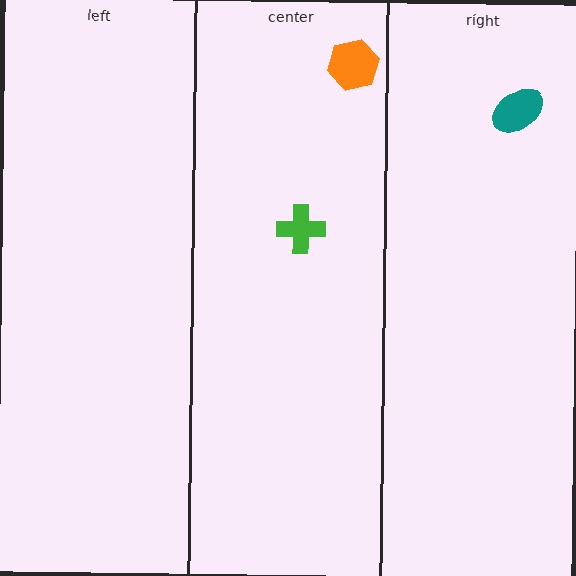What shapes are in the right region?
The teal ellipse.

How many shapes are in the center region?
2.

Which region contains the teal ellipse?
The right region.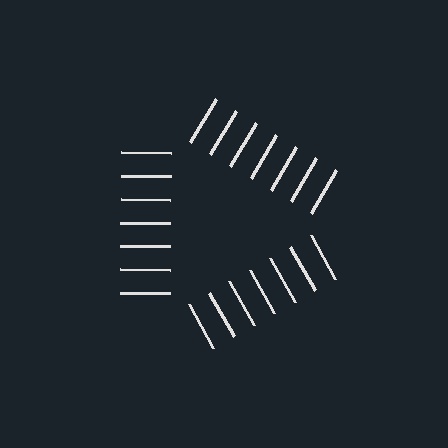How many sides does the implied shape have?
3 sides — the line-ends trace a triangle.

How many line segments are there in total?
21 — 7 along each of the 3 edges.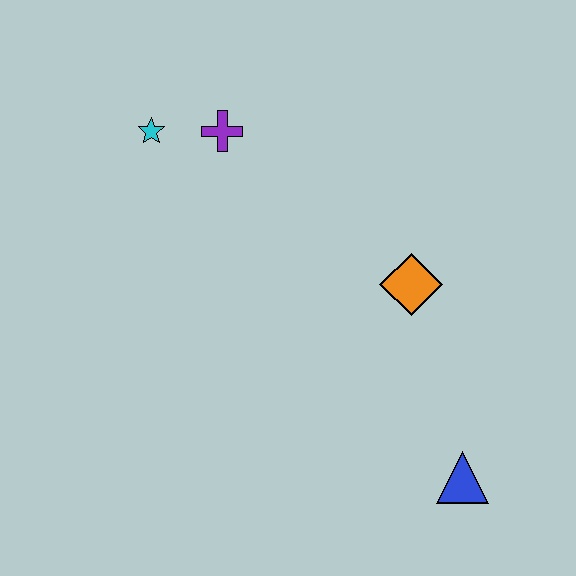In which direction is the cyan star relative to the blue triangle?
The cyan star is above the blue triangle.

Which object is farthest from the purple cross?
The blue triangle is farthest from the purple cross.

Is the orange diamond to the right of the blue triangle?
No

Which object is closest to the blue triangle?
The orange diamond is closest to the blue triangle.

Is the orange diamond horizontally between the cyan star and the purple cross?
No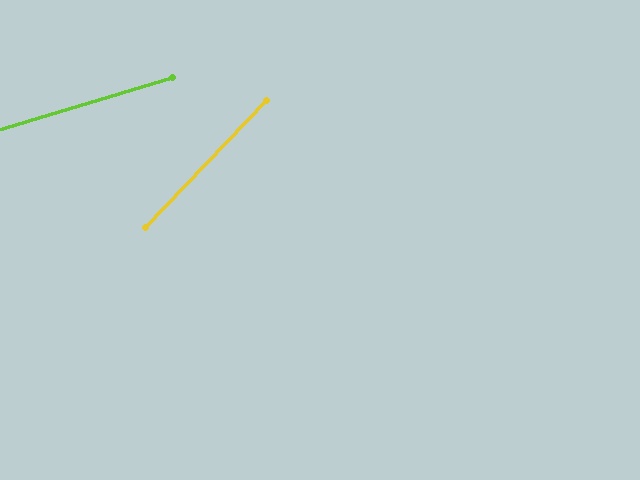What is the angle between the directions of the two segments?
Approximately 30 degrees.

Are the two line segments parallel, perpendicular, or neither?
Neither parallel nor perpendicular — they differ by about 30°.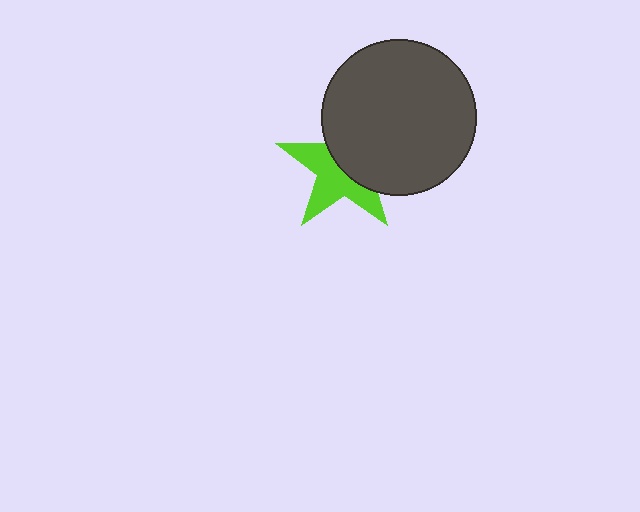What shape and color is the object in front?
The object in front is a dark gray circle.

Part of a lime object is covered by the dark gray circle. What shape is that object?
It is a star.